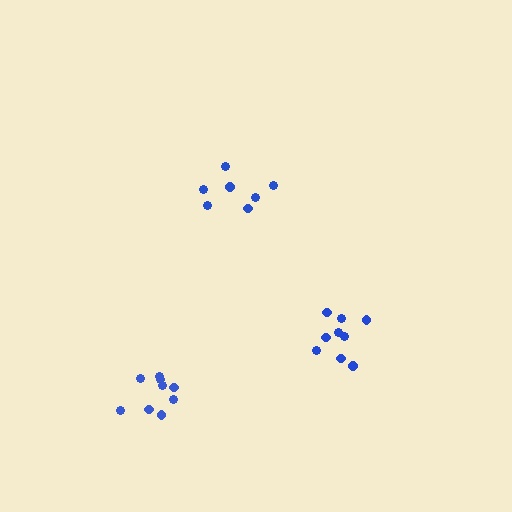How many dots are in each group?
Group 1: 9 dots, Group 2: 9 dots, Group 3: 7 dots (25 total).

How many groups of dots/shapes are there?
There are 3 groups.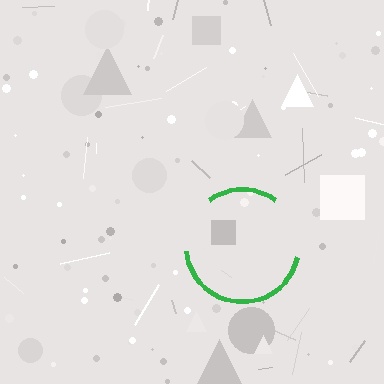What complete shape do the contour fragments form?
The contour fragments form a circle.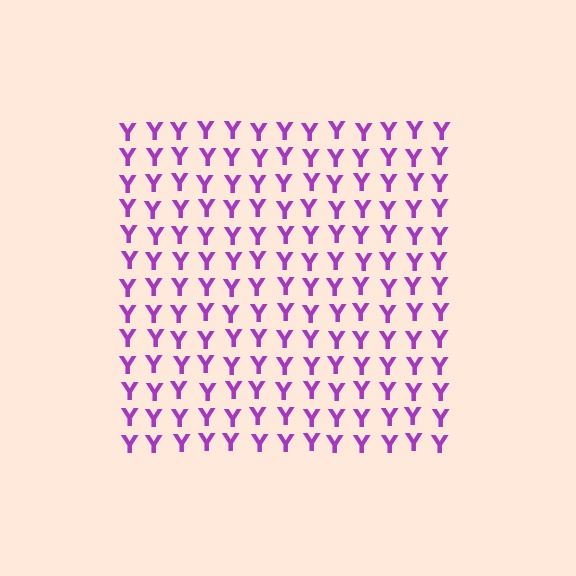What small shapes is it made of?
It is made of small letter Y's.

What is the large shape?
The large shape is a square.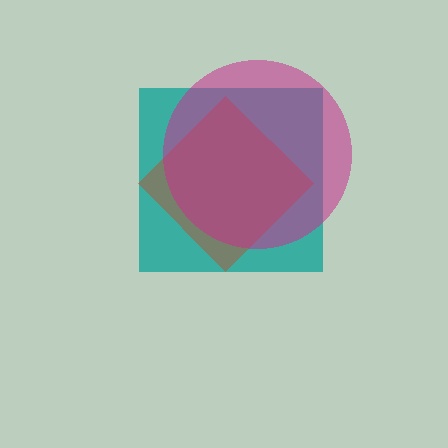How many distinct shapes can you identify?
There are 3 distinct shapes: a teal square, a brown diamond, a magenta circle.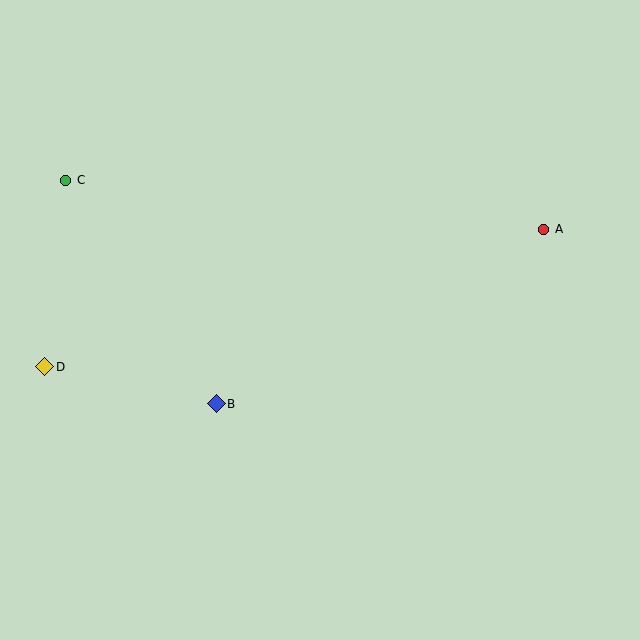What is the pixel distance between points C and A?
The distance between C and A is 480 pixels.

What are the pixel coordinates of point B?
Point B is at (216, 404).